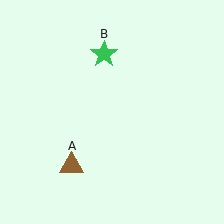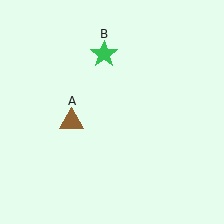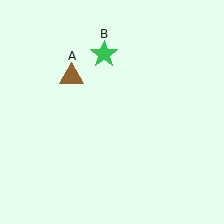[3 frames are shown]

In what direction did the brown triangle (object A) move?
The brown triangle (object A) moved up.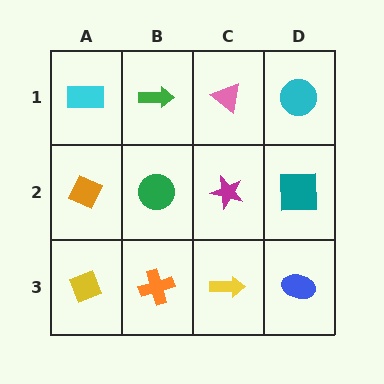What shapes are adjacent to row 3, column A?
An orange diamond (row 2, column A), an orange cross (row 3, column B).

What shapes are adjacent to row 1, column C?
A magenta star (row 2, column C), a green arrow (row 1, column B), a cyan circle (row 1, column D).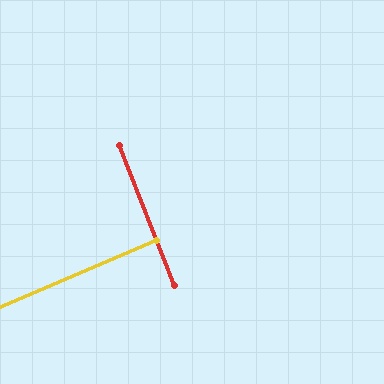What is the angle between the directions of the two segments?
Approximately 89 degrees.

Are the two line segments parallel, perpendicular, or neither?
Perpendicular — they meet at approximately 89°.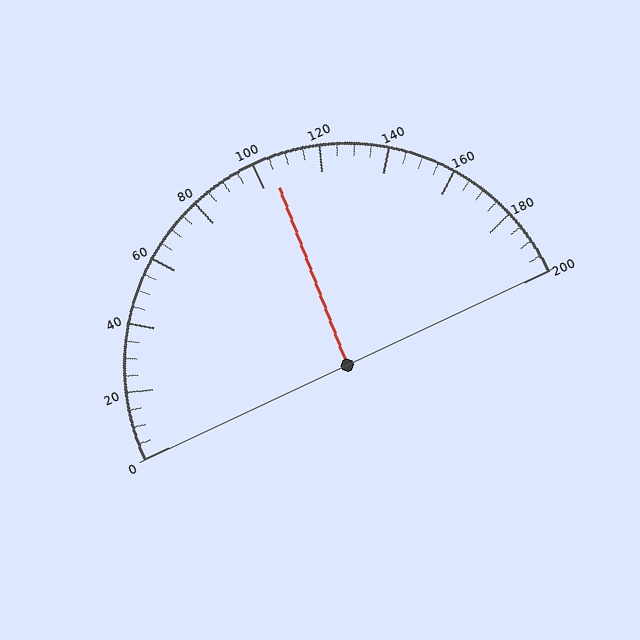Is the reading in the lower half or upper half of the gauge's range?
The reading is in the upper half of the range (0 to 200).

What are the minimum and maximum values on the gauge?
The gauge ranges from 0 to 200.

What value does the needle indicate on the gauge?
The needle indicates approximately 105.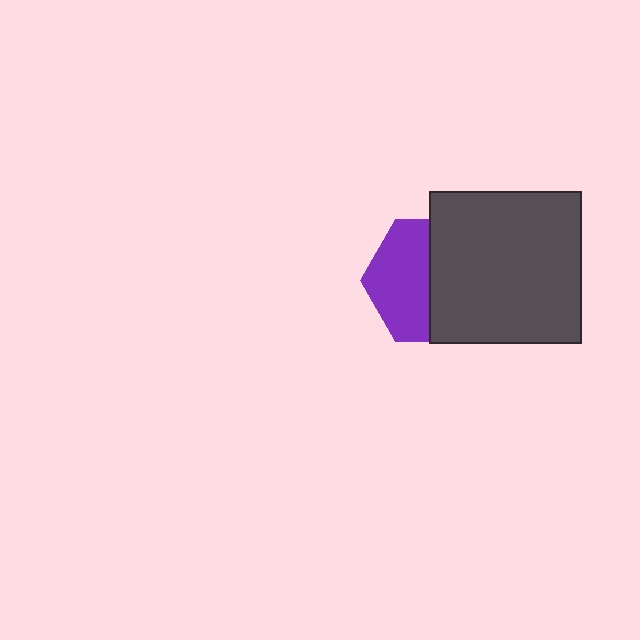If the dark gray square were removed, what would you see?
You would see the complete purple hexagon.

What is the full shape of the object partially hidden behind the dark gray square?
The partially hidden object is a purple hexagon.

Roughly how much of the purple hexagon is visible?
About half of it is visible (roughly 49%).